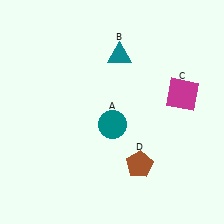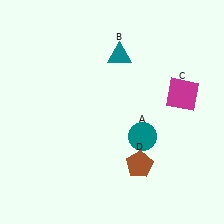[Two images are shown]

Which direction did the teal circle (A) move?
The teal circle (A) moved right.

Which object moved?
The teal circle (A) moved right.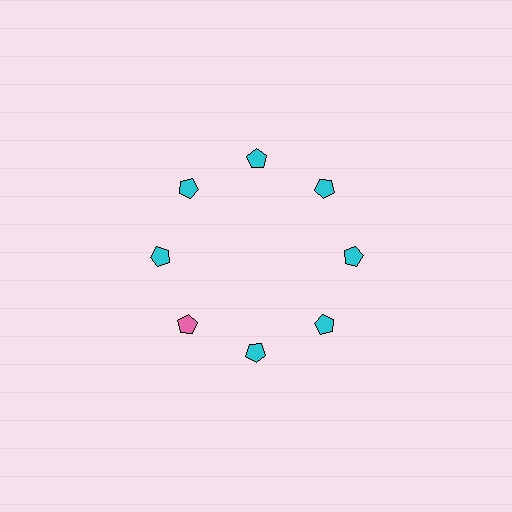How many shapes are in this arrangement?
There are 8 shapes arranged in a ring pattern.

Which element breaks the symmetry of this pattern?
The pink pentagon at roughly the 8 o'clock position breaks the symmetry. All other shapes are cyan pentagons.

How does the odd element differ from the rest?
It has a different color: pink instead of cyan.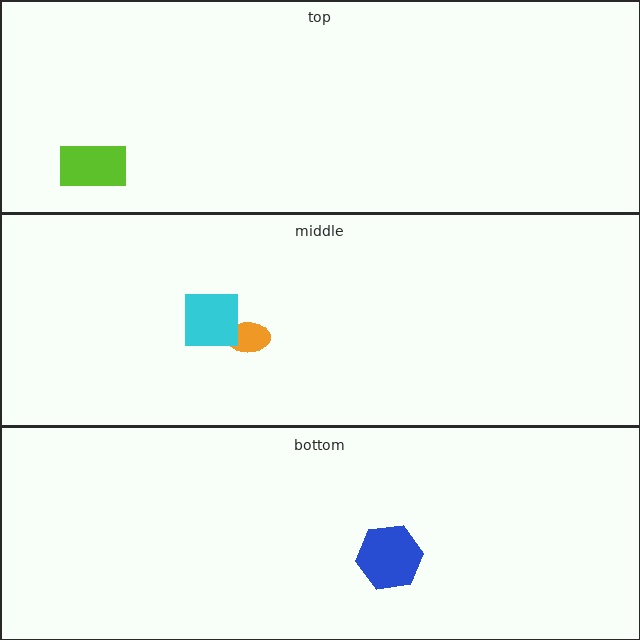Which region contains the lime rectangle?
The top region.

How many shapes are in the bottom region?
1.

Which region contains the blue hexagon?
The bottom region.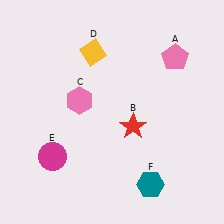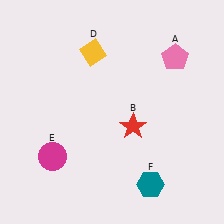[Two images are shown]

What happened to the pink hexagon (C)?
The pink hexagon (C) was removed in Image 2. It was in the top-left area of Image 1.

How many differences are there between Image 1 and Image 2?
There is 1 difference between the two images.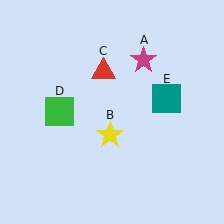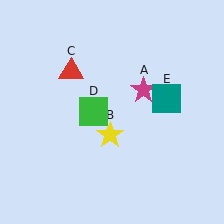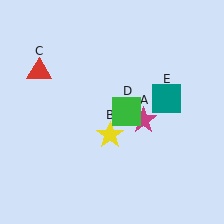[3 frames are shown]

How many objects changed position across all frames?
3 objects changed position: magenta star (object A), red triangle (object C), green square (object D).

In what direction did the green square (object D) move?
The green square (object D) moved right.